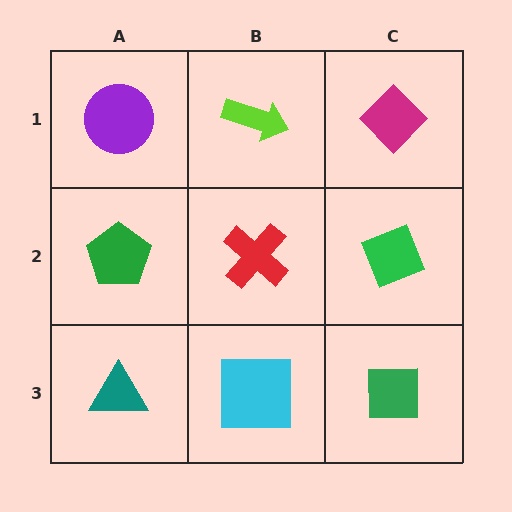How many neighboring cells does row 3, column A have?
2.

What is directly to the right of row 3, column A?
A cyan square.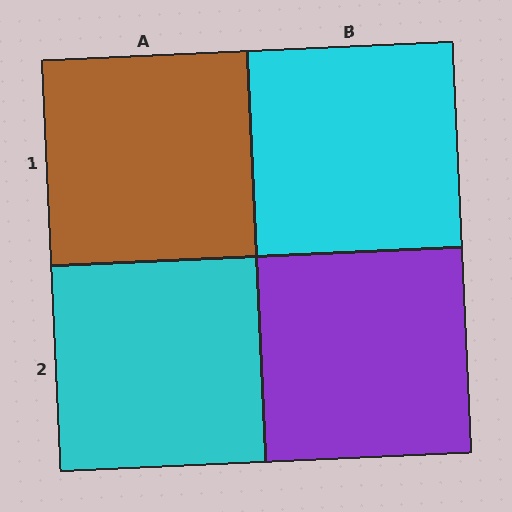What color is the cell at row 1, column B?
Cyan.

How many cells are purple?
1 cell is purple.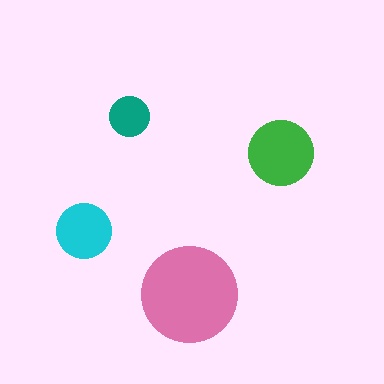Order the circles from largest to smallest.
the pink one, the green one, the cyan one, the teal one.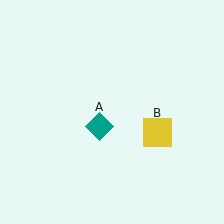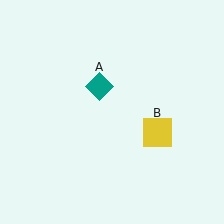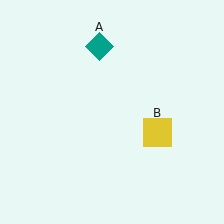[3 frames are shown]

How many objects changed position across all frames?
1 object changed position: teal diamond (object A).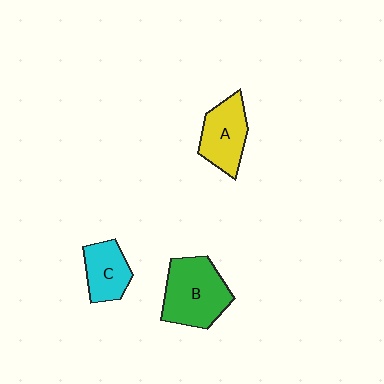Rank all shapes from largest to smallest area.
From largest to smallest: B (green), A (yellow), C (cyan).